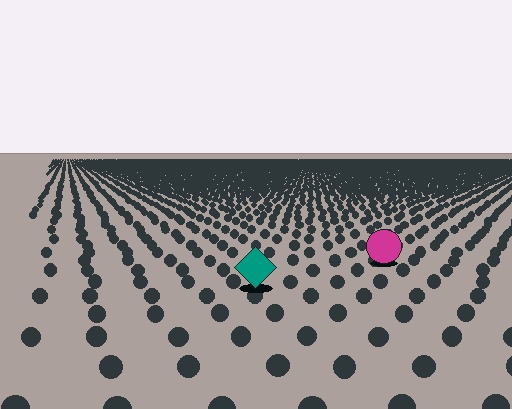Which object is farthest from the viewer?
The magenta circle is farthest from the viewer. It appears smaller and the ground texture around it is denser.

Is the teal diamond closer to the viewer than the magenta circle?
Yes. The teal diamond is closer — you can tell from the texture gradient: the ground texture is coarser near it.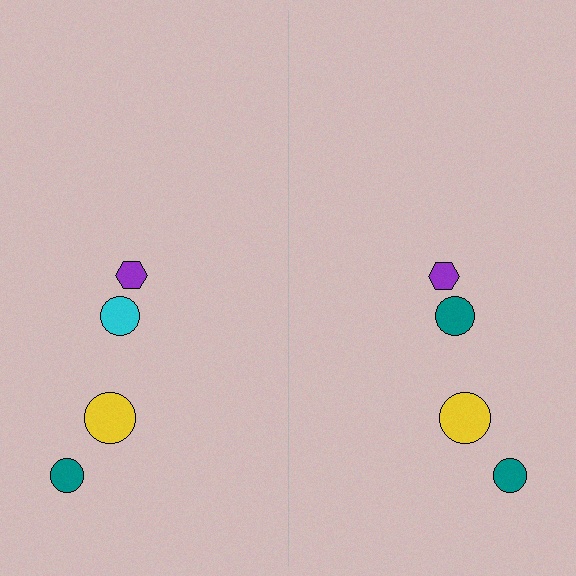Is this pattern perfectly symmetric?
No, the pattern is not perfectly symmetric. The teal circle on the right side breaks the symmetry — its mirror counterpart is cyan.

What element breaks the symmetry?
The teal circle on the right side breaks the symmetry — its mirror counterpart is cyan.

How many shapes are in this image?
There are 8 shapes in this image.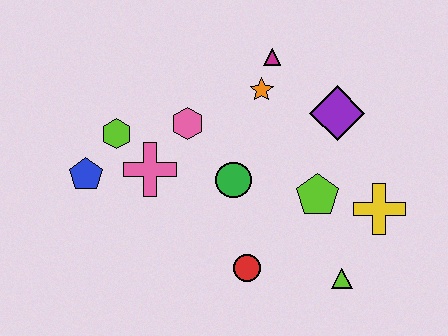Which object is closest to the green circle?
The pink hexagon is closest to the green circle.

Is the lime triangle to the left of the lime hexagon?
No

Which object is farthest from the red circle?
The magenta triangle is farthest from the red circle.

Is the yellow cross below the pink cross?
Yes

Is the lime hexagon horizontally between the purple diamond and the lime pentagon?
No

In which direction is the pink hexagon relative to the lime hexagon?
The pink hexagon is to the right of the lime hexagon.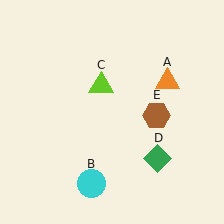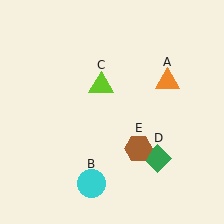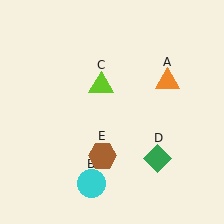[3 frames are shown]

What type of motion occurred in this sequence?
The brown hexagon (object E) rotated clockwise around the center of the scene.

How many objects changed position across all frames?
1 object changed position: brown hexagon (object E).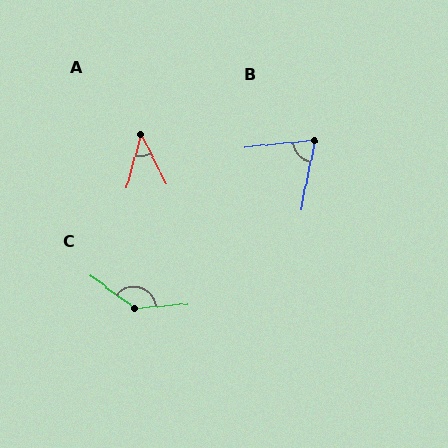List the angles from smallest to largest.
A (41°), B (73°), C (138°).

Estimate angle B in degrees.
Approximately 73 degrees.